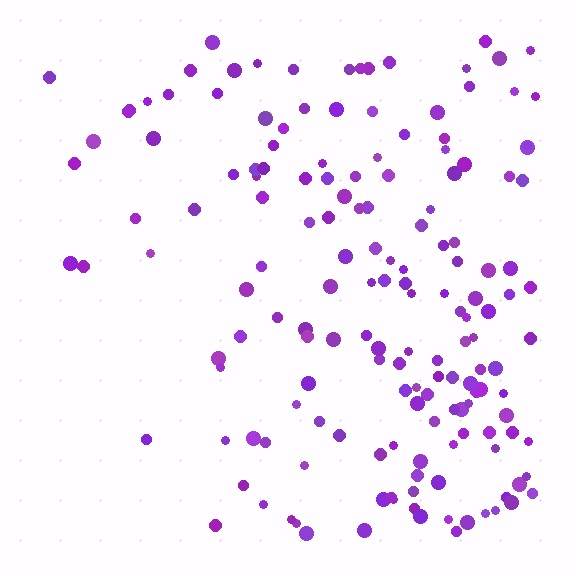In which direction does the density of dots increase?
From left to right, with the right side densest.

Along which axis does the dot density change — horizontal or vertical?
Horizontal.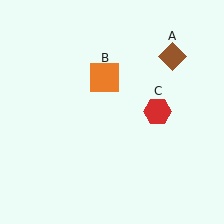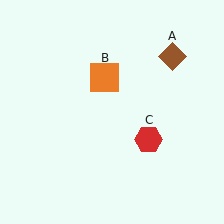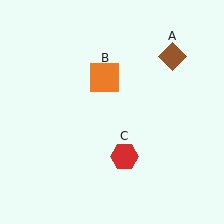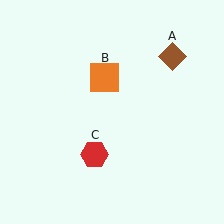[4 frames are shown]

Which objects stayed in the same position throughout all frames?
Brown diamond (object A) and orange square (object B) remained stationary.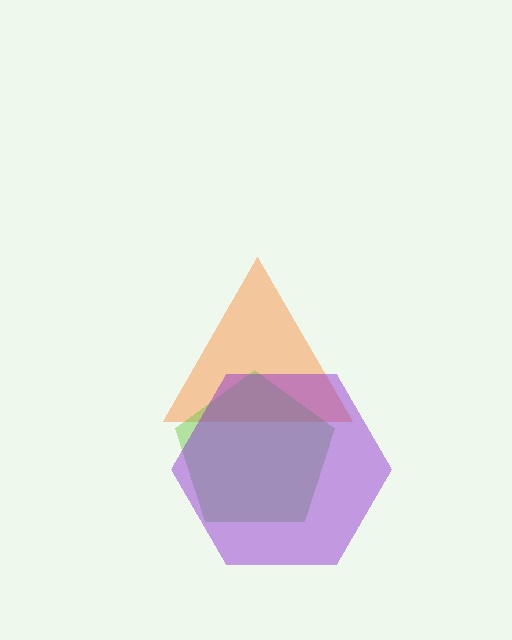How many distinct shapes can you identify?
There are 3 distinct shapes: an orange triangle, a lime pentagon, a purple hexagon.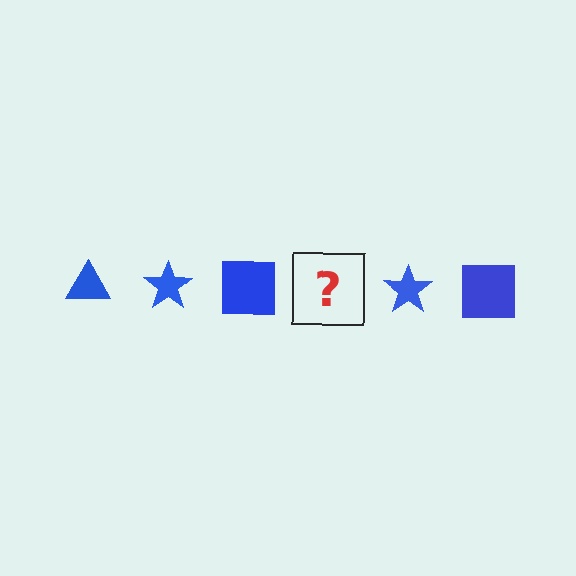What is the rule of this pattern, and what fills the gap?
The rule is that the pattern cycles through triangle, star, square shapes in blue. The gap should be filled with a blue triangle.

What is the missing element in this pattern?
The missing element is a blue triangle.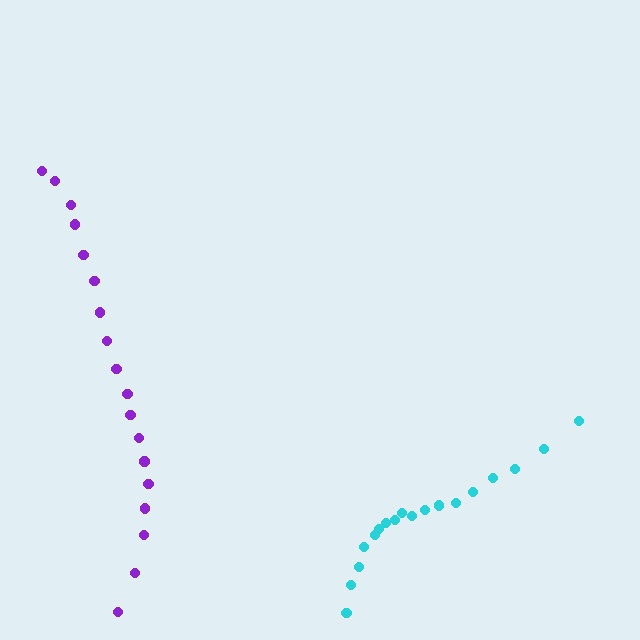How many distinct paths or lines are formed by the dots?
There are 2 distinct paths.